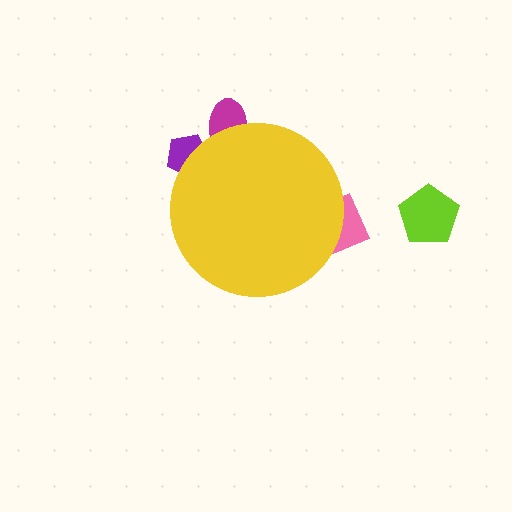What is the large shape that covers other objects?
A yellow circle.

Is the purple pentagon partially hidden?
Yes, the purple pentagon is partially hidden behind the yellow circle.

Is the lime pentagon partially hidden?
No, the lime pentagon is fully visible.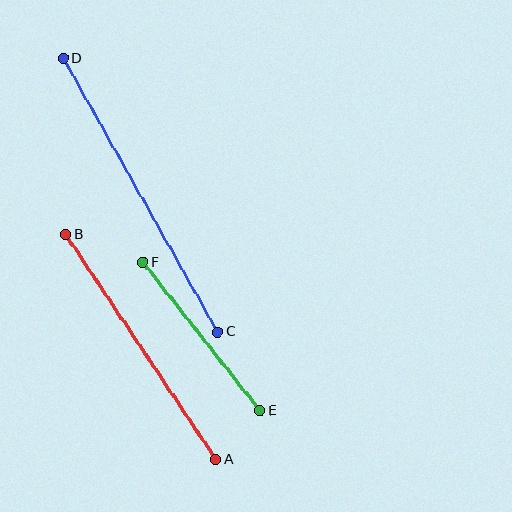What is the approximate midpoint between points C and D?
The midpoint is at approximately (140, 195) pixels.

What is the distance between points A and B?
The distance is approximately 271 pixels.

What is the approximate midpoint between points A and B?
The midpoint is at approximately (141, 347) pixels.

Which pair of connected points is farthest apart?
Points C and D are farthest apart.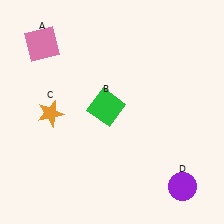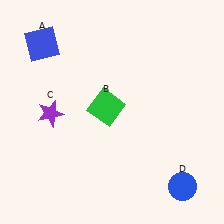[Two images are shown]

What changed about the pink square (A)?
In Image 1, A is pink. In Image 2, it changed to blue.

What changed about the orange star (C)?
In Image 1, C is orange. In Image 2, it changed to purple.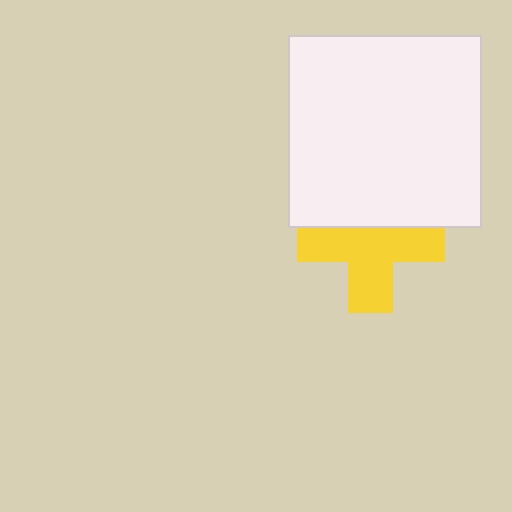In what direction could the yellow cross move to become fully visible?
The yellow cross could move down. That would shift it out from behind the white square entirely.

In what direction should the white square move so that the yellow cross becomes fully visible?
The white square should move up. That is the shortest direction to clear the overlap and leave the yellow cross fully visible.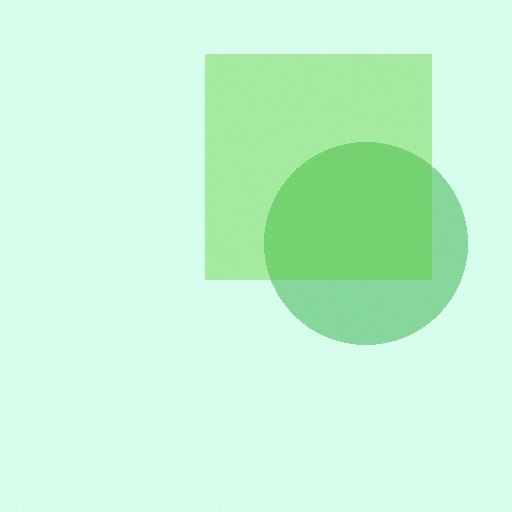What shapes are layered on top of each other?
The layered shapes are: a green circle, a lime square.